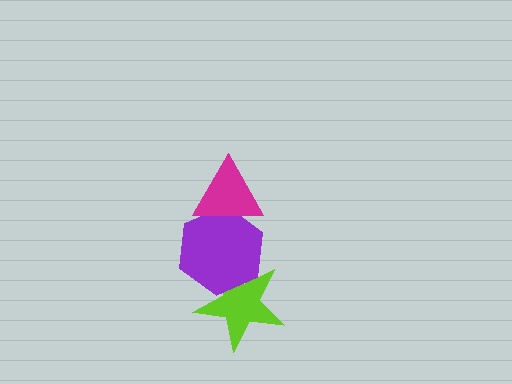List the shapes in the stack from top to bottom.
From top to bottom: the magenta triangle, the purple hexagon, the lime star.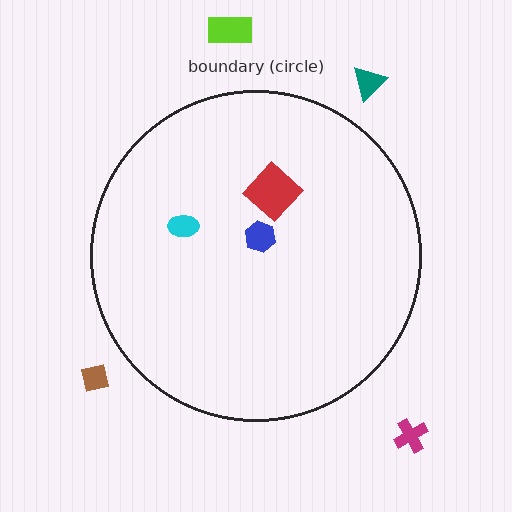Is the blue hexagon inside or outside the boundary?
Inside.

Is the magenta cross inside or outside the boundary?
Outside.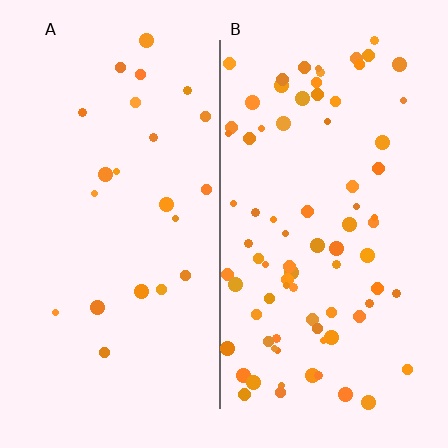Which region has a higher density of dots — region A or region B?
B (the right).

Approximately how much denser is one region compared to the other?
Approximately 3.6× — region B over region A.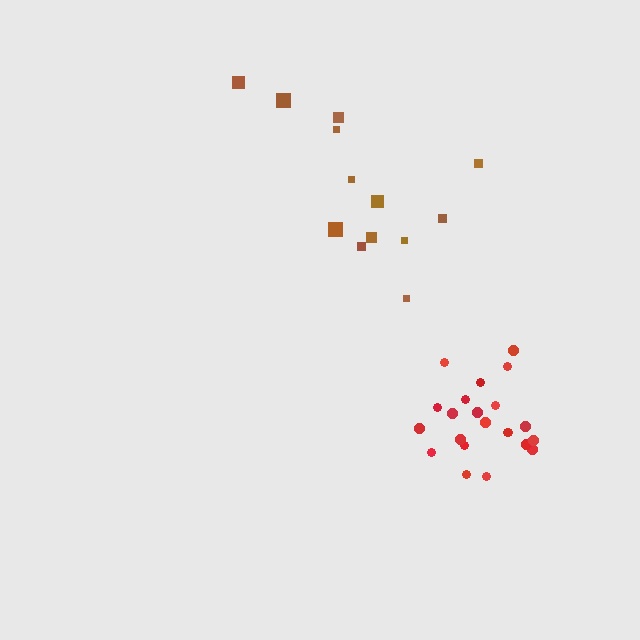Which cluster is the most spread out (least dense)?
Brown.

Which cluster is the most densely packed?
Red.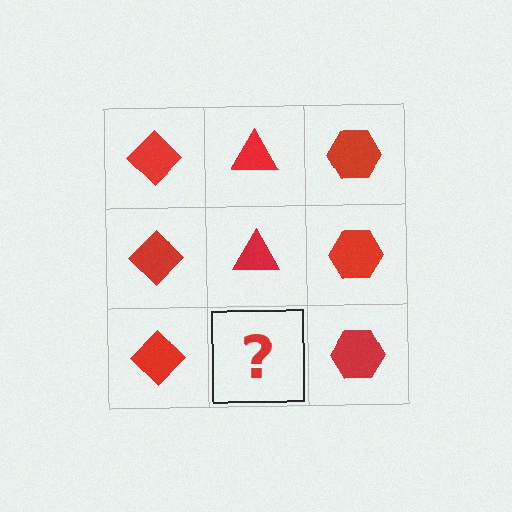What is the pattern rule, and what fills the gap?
The rule is that each column has a consistent shape. The gap should be filled with a red triangle.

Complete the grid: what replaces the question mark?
The question mark should be replaced with a red triangle.